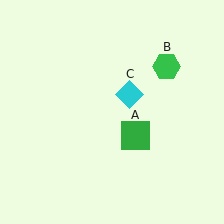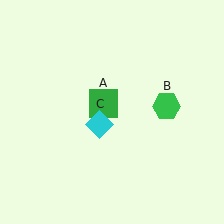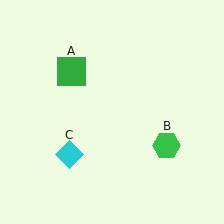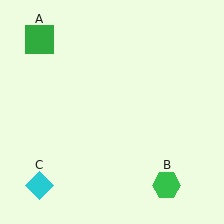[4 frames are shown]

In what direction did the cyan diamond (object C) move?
The cyan diamond (object C) moved down and to the left.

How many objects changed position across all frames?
3 objects changed position: green square (object A), green hexagon (object B), cyan diamond (object C).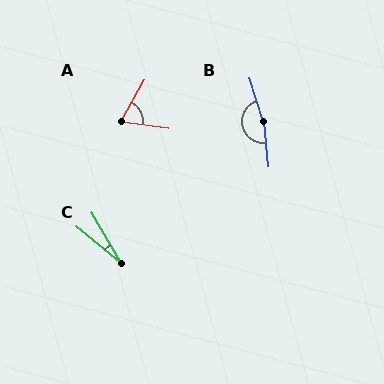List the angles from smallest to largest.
C (20°), A (68°), B (168°).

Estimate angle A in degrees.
Approximately 68 degrees.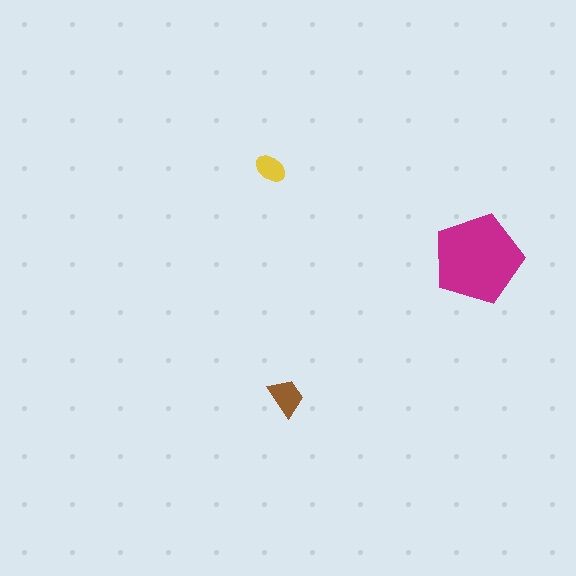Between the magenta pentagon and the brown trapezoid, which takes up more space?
The magenta pentagon.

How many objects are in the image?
There are 3 objects in the image.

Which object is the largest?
The magenta pentagon.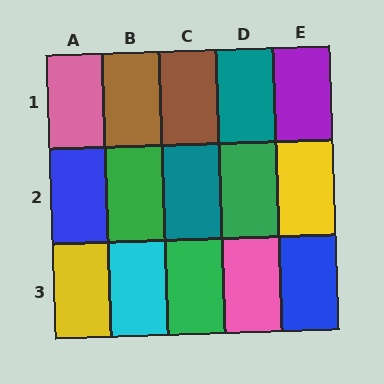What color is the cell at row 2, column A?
Blue.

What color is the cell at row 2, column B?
Green.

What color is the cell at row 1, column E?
Purple.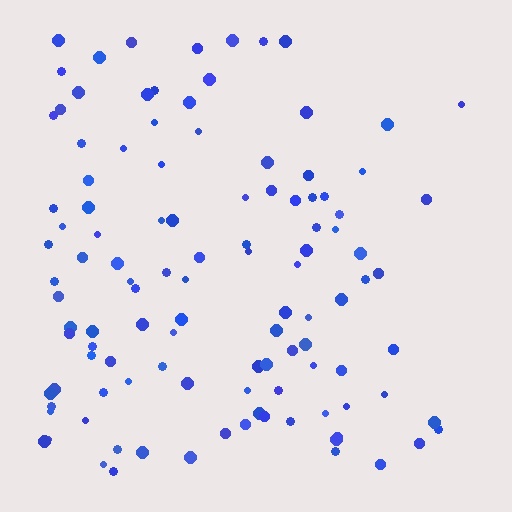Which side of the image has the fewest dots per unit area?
The right.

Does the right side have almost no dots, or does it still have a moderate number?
Still a moderate number, just noticeably fewer than the left.